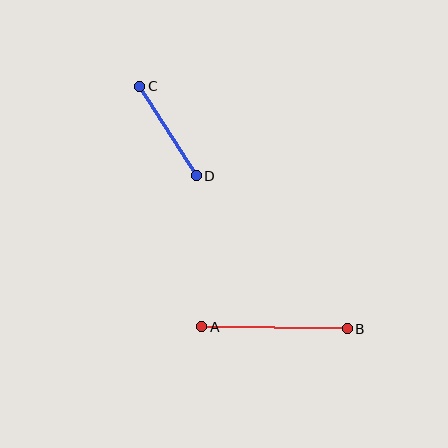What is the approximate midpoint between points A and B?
The midpoint is at approximately (274, 328) pixels.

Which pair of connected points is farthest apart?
Points A and B are farthest apart.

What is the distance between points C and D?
The distance is approximately 106 pixels.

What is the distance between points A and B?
The distance is approximately 146 pixels.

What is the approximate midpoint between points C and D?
The midpoint is at approximately (168, 131) pixels.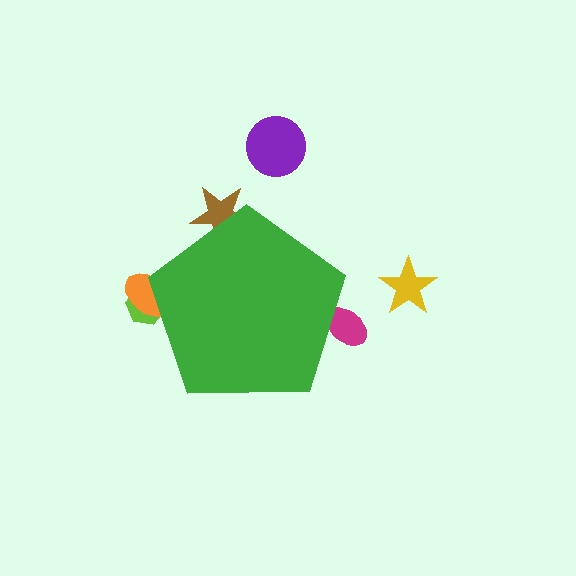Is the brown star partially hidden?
Yes, the brown star is partially hidden behind the green pentagon.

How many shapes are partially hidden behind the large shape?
4 shapes are partially hidden.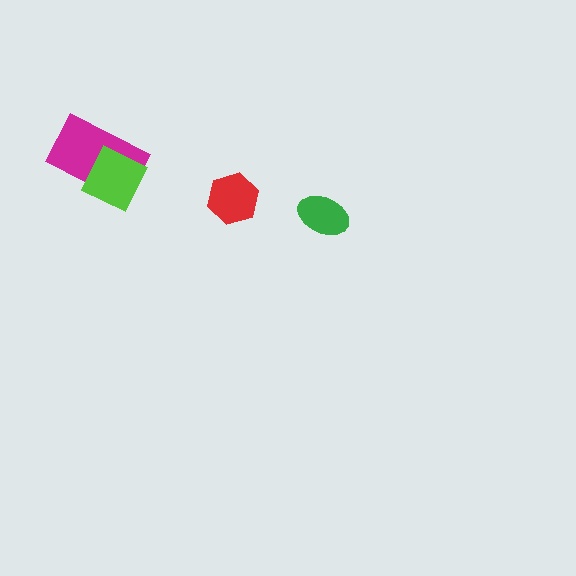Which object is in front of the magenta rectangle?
The lime diamond is in front of the magenta rectangle.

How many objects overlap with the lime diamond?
1 object overlaps with the lime diamond.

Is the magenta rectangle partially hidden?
Yes, it is partially covered by another shape.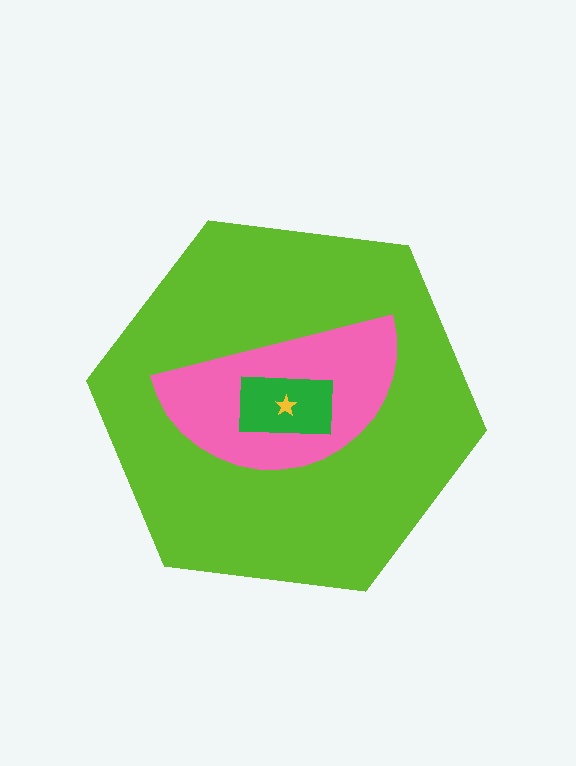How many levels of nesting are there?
4.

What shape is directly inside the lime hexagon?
The pink semicircle.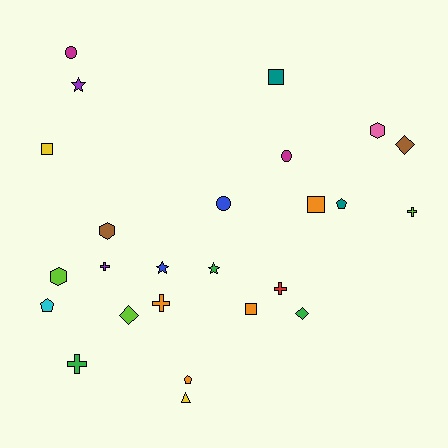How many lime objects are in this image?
There are 3 lime objects.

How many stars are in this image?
There are 3 stars.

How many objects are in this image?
There are 25 objects.